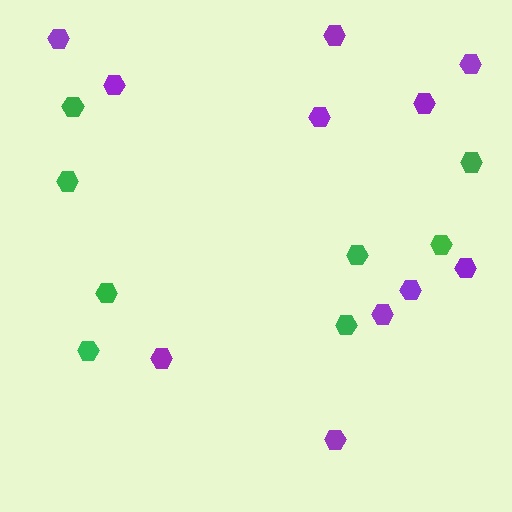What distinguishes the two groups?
There are 2 groups: one group of purple hexagons (11) and one group of green hexagons (8).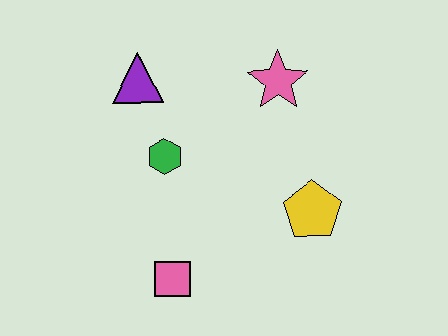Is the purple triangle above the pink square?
Yes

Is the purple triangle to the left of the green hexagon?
Yes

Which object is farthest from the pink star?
The pink square is farthest from the pink star.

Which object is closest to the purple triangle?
The green hexagon is closest to the purple triangle.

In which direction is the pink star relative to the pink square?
The pink star is above the pink square.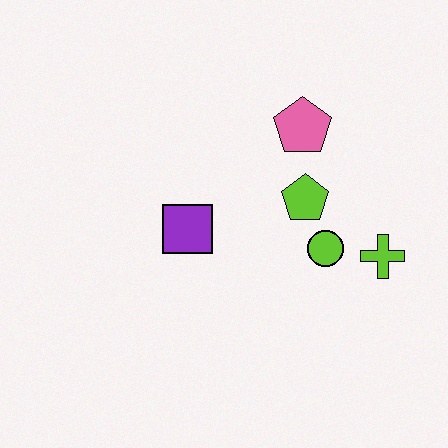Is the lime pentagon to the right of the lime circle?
No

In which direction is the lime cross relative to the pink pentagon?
The lime cross is below the pink pentagon.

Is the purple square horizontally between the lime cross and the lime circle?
No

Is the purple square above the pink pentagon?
No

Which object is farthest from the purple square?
The lime cross is farthest from the purple square.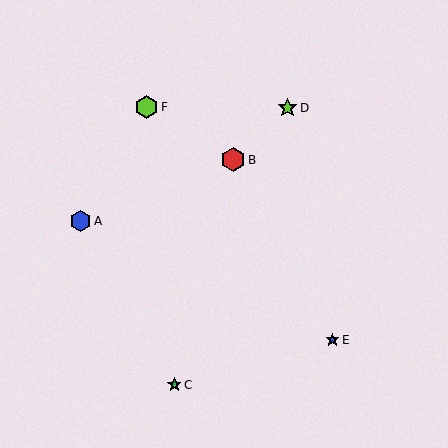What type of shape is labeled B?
Shape B is a red hexagon.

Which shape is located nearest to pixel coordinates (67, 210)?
The blue hexagon (labeled A) at (81, 221) is nearest to that location.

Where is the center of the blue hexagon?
The center of the blue hexagon is at (81, 221).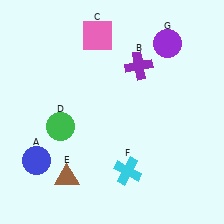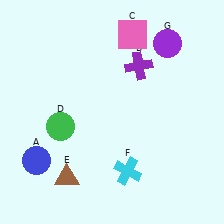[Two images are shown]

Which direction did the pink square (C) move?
The pink square (C) moved right.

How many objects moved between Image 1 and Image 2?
1 object moved between the two images.